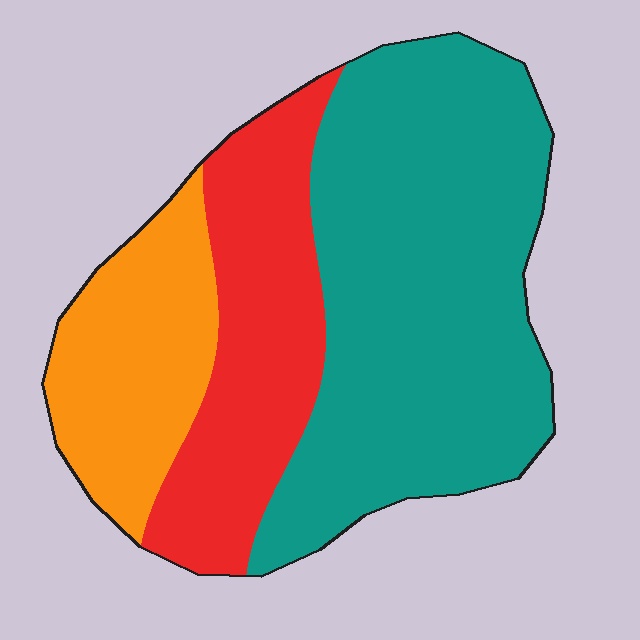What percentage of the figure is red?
Red covers roughly 25% of the figure.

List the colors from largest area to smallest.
From largest to smallest: teal, red, orange.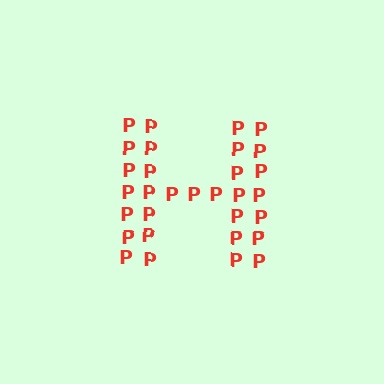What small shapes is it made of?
It is made of small letter P's.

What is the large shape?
The large shape is the letter H.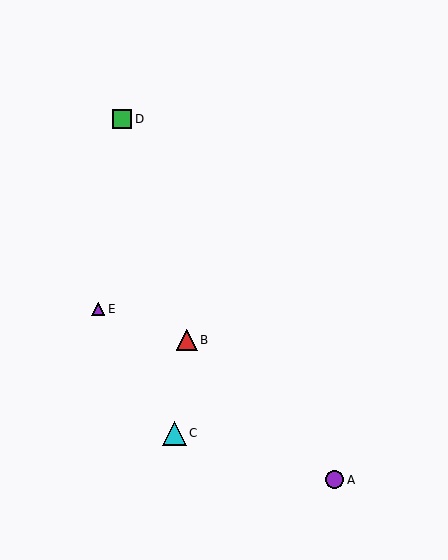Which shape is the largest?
The cyan triangle (labeled C) is the largest.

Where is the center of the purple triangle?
The center of the purple triangle is at (98, 308).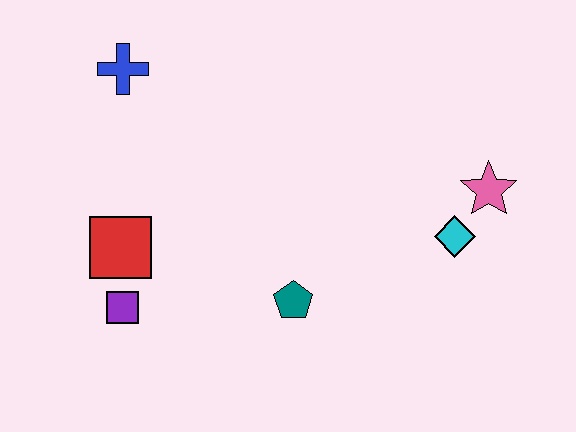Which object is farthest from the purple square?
The pink star is farthest from the purple square.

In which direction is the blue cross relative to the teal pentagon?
The blue cross is above the teal pentagon.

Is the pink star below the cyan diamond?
No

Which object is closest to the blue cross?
The red square is closest to the blue cross.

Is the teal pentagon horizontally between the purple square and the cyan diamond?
Yes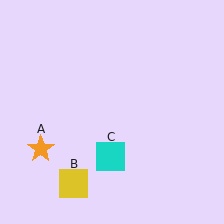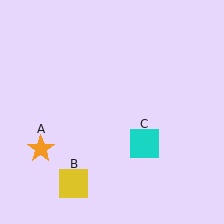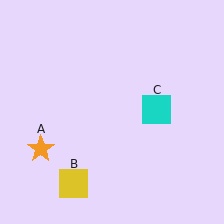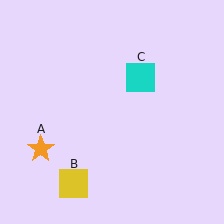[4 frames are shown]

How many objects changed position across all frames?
1 object changed position: cyan square (object C).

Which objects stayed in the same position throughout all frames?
Orange star (object A) and yellow square (object B) remained stationary.